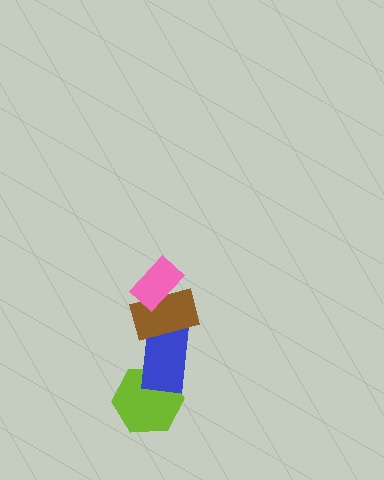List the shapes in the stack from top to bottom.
From top to bottom: the pink rectangle, the brown rectangle, the blue rectangle, the lime hexagon.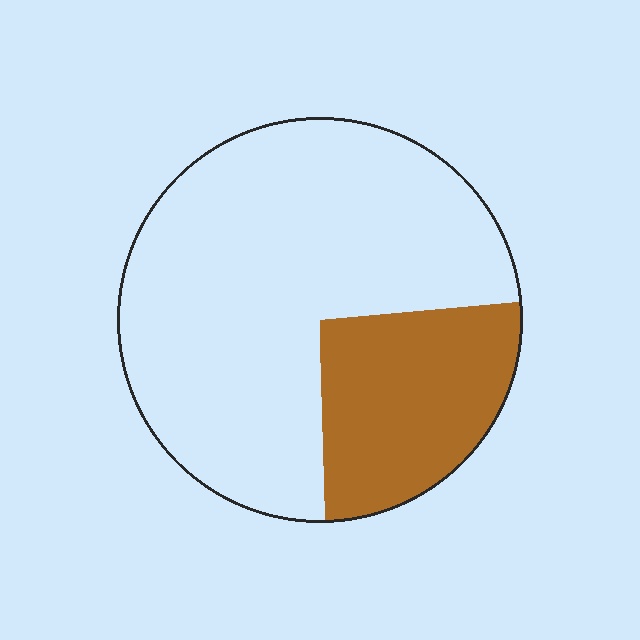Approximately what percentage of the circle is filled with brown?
Approximately 25%.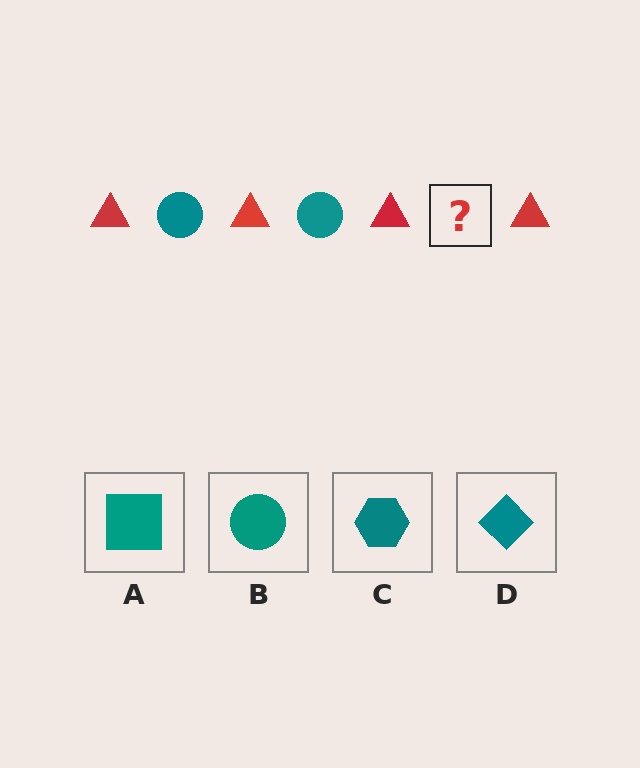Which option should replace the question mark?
Option B.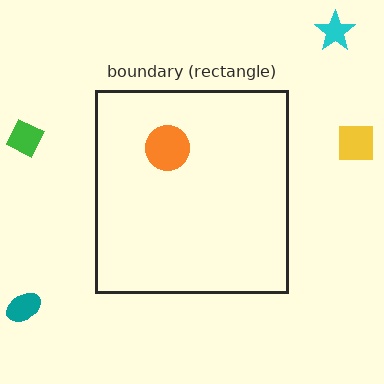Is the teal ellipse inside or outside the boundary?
Outside.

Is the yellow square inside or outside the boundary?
Outside.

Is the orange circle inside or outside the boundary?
Inside.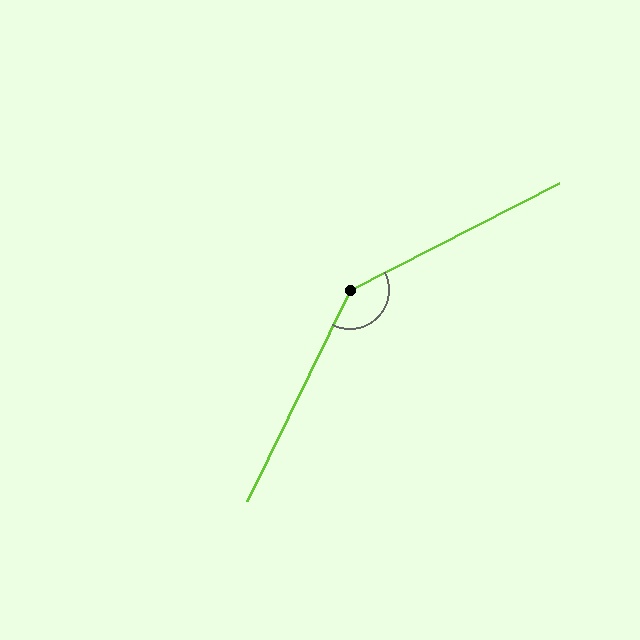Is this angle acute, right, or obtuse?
It is obtuse.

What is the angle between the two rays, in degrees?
Approximately 143 degrees.